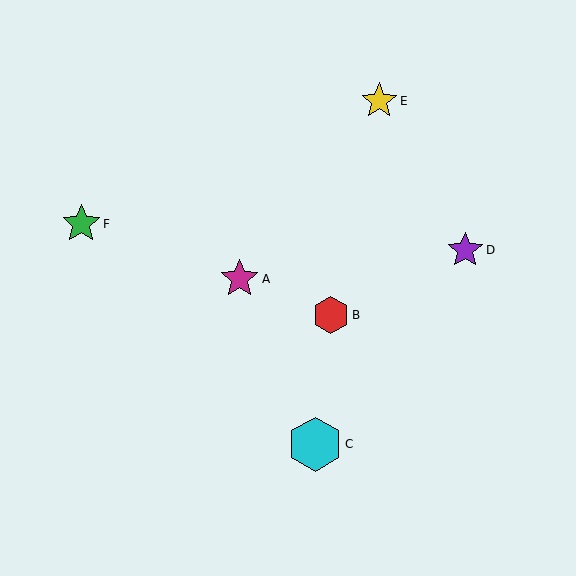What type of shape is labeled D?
Shape D is a purple star.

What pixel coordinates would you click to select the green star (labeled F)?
Click at (81, 224) to select the green star F.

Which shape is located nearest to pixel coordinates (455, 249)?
The purple star (labeled D) at (465, 250) is nearest to that location.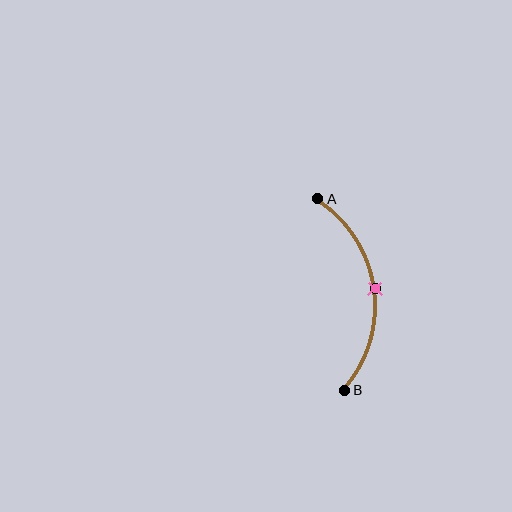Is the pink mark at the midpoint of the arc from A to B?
Yes. The pink mark lies on the arc at equal arc-length from both A and B — it is the arc midpoint.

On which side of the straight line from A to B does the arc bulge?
The arc bulges to the right of the straight line connecting A and B.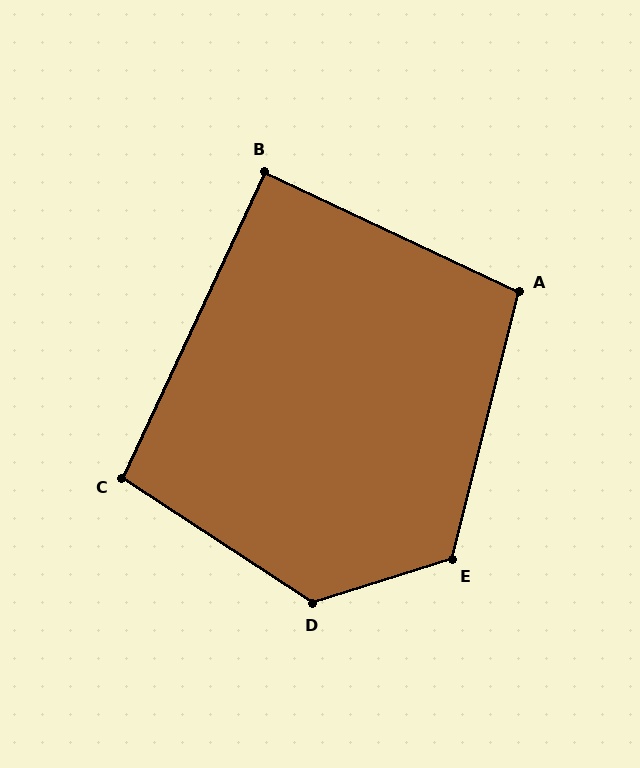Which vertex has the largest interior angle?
D, at approximately 129 degrees.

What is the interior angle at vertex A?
Approximately 101 degrees (obtuse).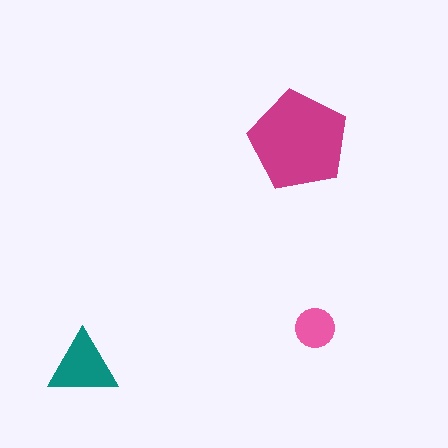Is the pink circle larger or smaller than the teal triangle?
Smaller.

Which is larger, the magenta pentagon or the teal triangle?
The magenta pentagon.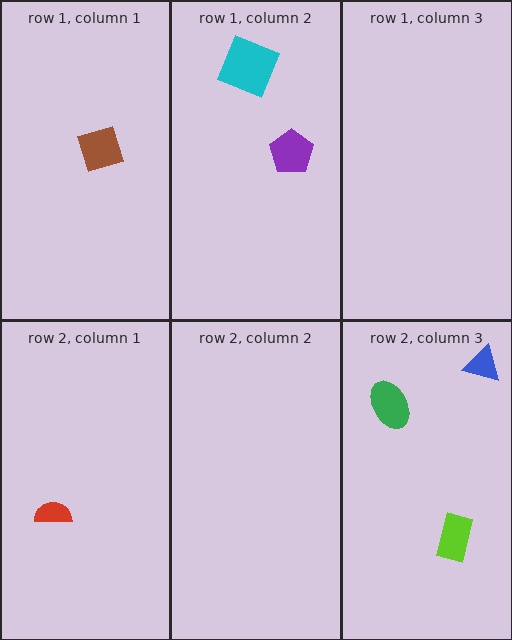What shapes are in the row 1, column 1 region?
The brown diamond.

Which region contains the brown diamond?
The row 1, column 1 region.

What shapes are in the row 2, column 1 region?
The red semicircle.